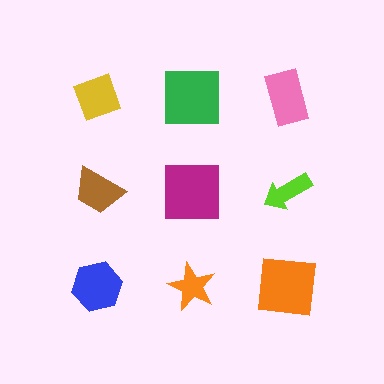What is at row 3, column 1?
A blue hexagon.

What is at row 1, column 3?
A pink rectangle.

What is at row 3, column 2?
An orange star.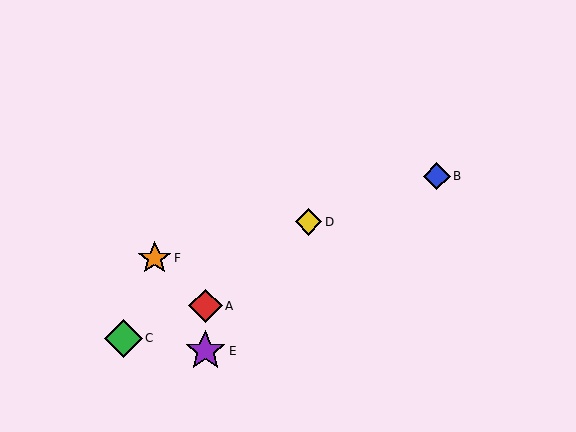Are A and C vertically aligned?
No, A is at x≈205 and C is at x≈123.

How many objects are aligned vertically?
2 objects (A, E) are aligned vertically.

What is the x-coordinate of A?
Object A is at x≈205.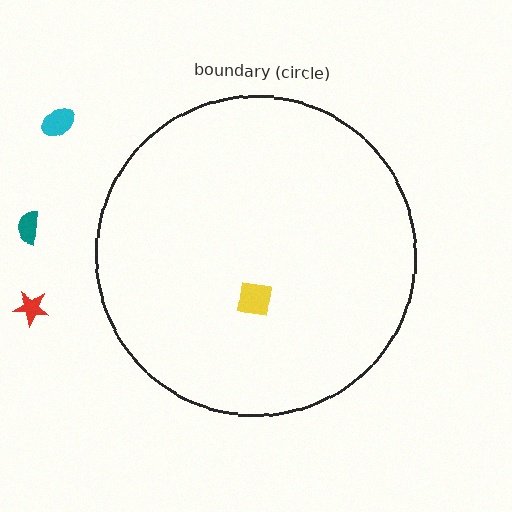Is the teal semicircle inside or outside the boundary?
Outside.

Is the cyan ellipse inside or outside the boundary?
Outside.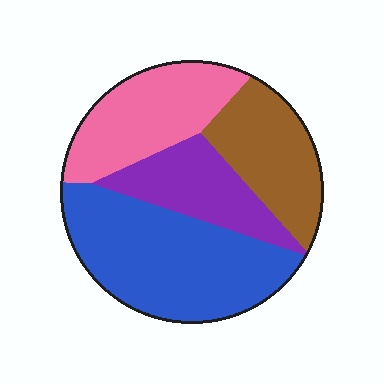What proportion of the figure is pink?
Pink covers 23% of the figure.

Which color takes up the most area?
Blue, at roughly 40%.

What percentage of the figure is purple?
Purple takes up about one sixth (1/6) of the figure.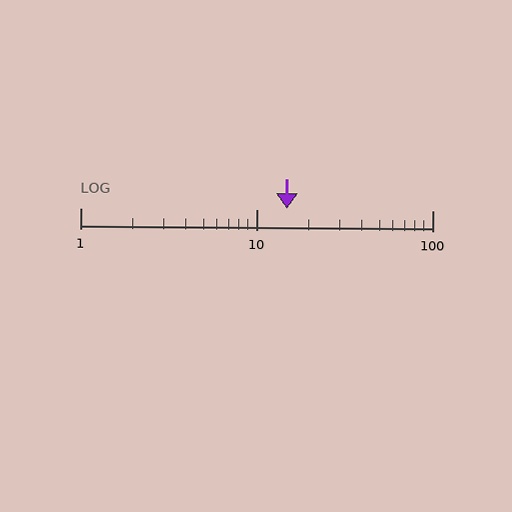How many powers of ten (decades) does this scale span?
The scale spans 2 decades, from 1 to 100.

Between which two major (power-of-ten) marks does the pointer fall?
The pointer is between 10 and 100.